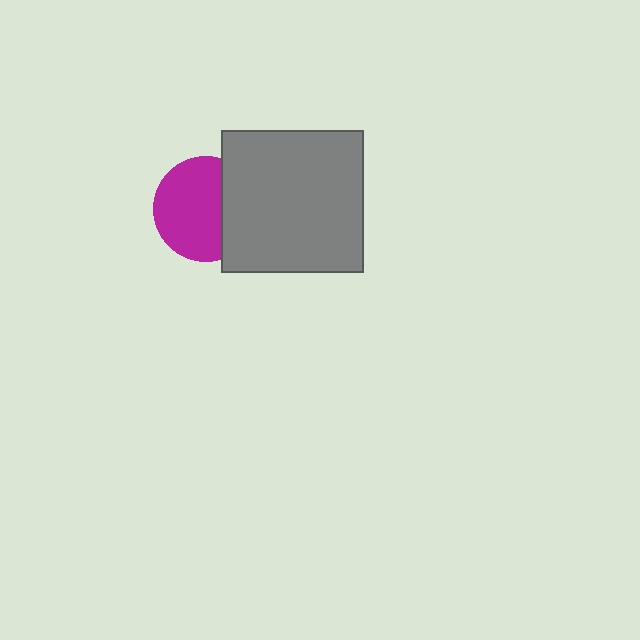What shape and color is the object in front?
The object in front is a gray square.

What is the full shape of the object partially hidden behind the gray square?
The partially hidden object is a magenta circle.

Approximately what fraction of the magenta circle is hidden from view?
Roughly 32% of the magenta circle is hidden behind the gray square.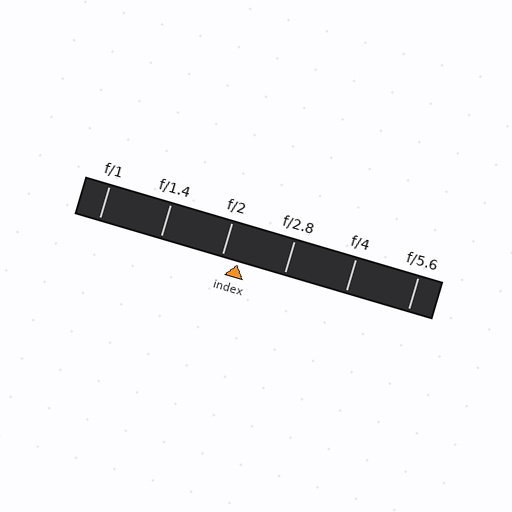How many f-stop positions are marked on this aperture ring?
There are 6 f-stop positions marked.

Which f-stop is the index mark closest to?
The index mark is closest to f/2.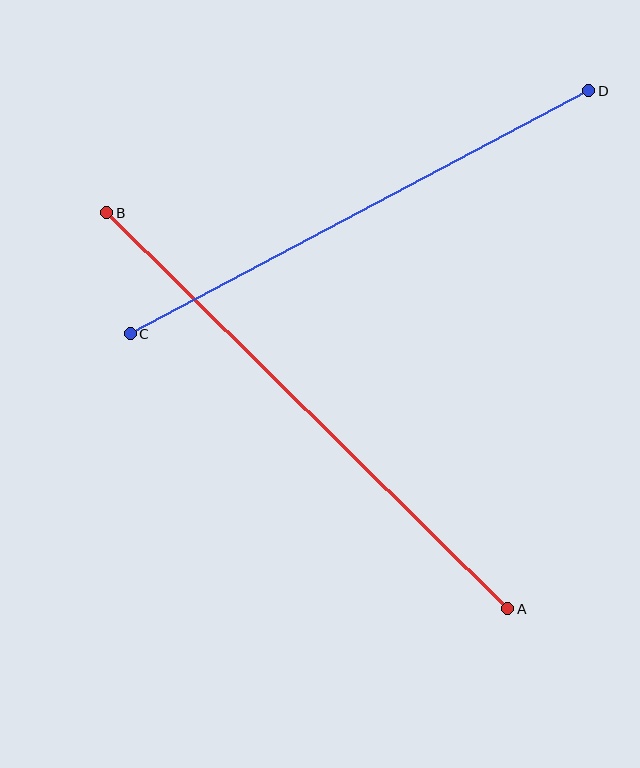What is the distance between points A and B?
The distance is approximately 564 pixels.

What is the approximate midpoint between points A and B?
The midpoint is at approximately (307, 411) pixels.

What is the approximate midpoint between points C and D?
The midpoint is at approximately (359, 212) pixels.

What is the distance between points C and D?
The distance is approximately 519 pixels.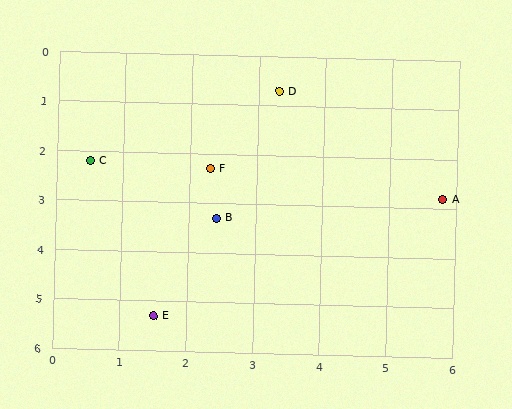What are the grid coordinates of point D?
Point D is at approximately (3.3, 0.7).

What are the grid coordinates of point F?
Point F is at approximately (2.3, 2.3).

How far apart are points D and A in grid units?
Points D and A are about 3.3 grid units apart.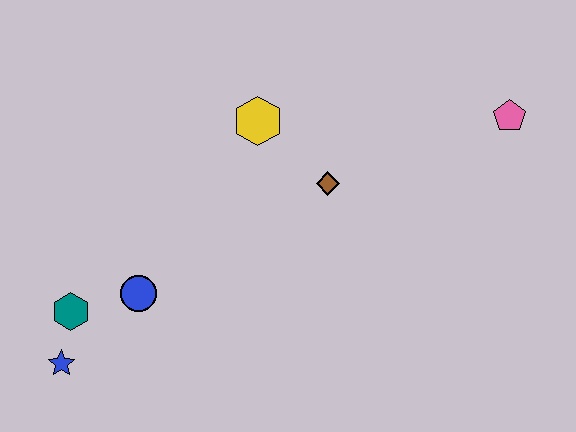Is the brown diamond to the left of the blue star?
No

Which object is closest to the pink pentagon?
The brown diamond is closest to the pink pentagon.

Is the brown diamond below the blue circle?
No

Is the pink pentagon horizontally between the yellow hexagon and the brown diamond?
No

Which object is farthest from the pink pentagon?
The blue star is farthest from the pink pentagon.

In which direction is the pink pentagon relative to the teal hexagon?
The pink pentagon is to the right of the teal hexagon.